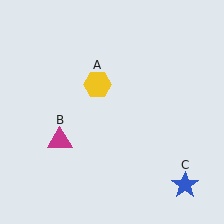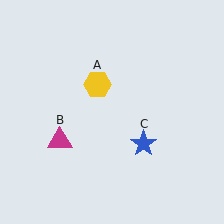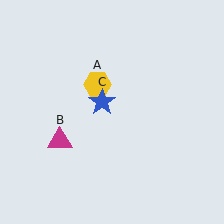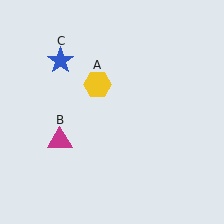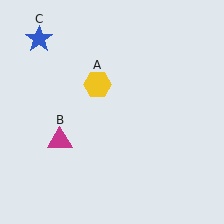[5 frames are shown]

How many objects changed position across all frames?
1 object changed position: blue star (object C).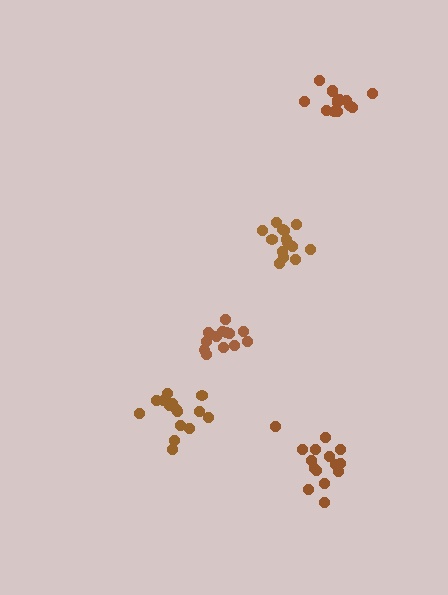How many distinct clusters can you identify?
There are 5 distinct clusters.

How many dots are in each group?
Group 1: 14 dots, Group 2: 15 dots, Group 3: 14 dots, Group 4: 15 dots, Group 5: 13 dots (71 total).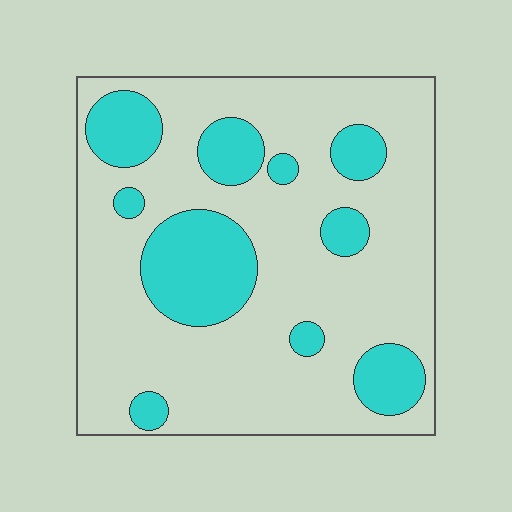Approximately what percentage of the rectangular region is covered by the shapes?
Approximately 25%.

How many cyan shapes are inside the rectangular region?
10.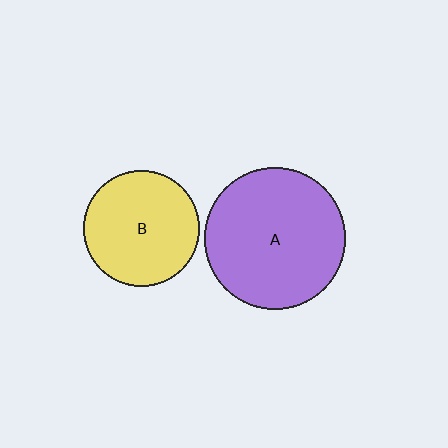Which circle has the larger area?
Circle A (purple).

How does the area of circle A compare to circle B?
Approximately 1.5 times.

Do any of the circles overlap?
No, none of the circles overlap.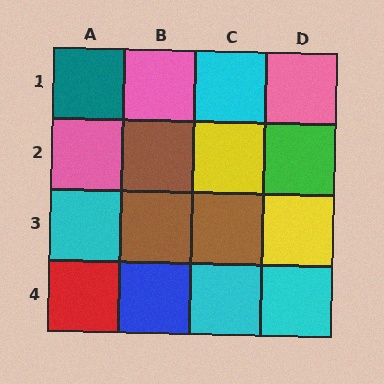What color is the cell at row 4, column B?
Blue.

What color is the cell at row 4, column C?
Cyan.